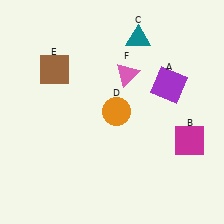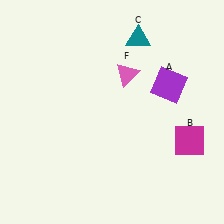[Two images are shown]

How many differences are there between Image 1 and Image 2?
There are 2 differences between the two images.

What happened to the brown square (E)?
The brown square (E) was removed in Image 2. It was in the top-left area of Image 1.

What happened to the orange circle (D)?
The orange circle (D) was removed in Image 2. It was in the top-right area of Image 1.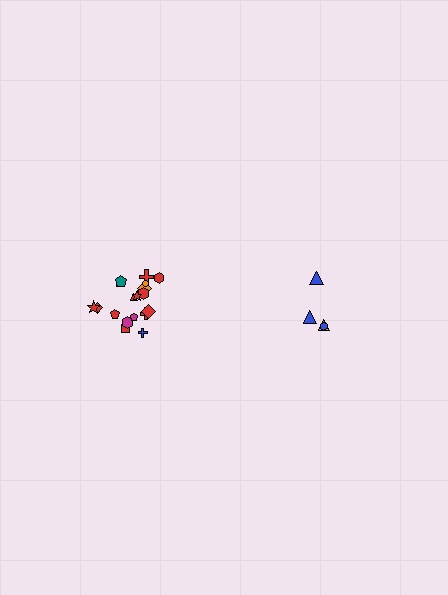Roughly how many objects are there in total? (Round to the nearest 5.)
Roughly 20 objects in total.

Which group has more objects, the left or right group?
The left group.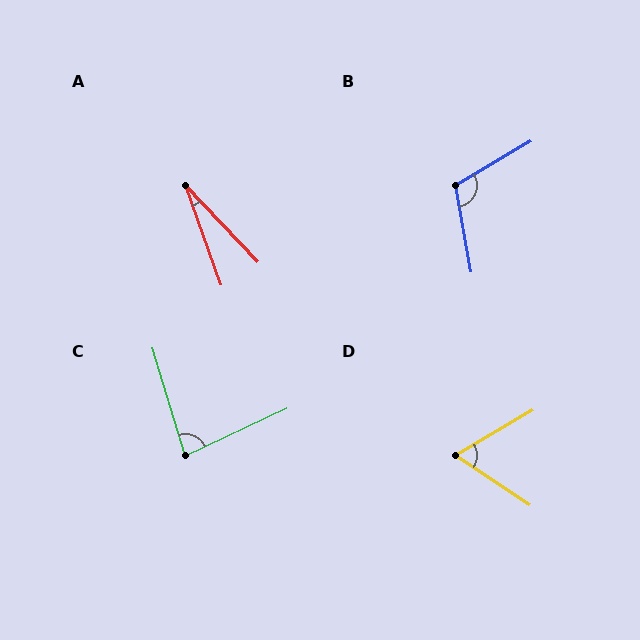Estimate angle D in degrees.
Approximately 64 degrees.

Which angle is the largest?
B, at approximately 110 degrees.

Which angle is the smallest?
A, at approximately 24 degrees.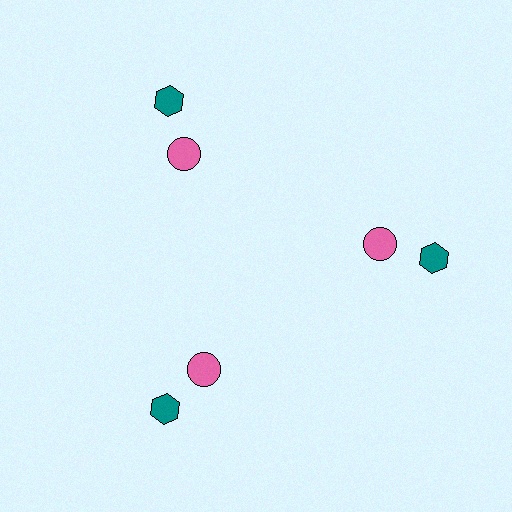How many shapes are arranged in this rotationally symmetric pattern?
There are 6 shapes, arranged in 3 groups of 2.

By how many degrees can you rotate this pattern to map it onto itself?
The pattern maps onto itself every 120 degrees of rotation.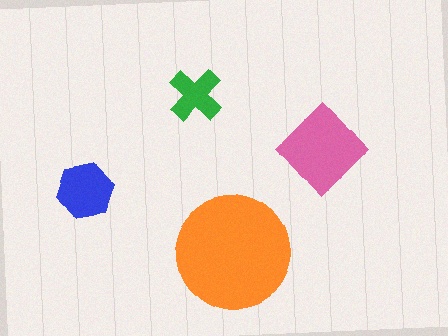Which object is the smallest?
The green cross.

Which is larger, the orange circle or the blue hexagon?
The orange circle.